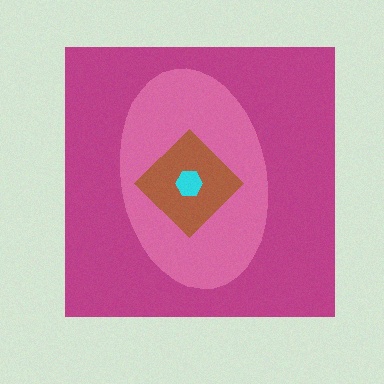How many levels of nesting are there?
4.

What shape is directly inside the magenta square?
The pink ellipse.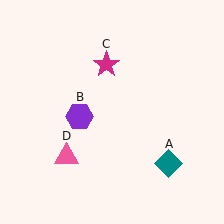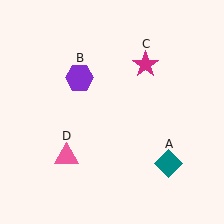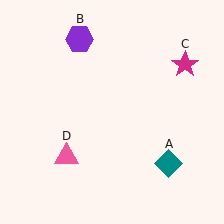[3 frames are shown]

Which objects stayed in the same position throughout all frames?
Teal diamond (object A) and pink triangle (object D) remained stationary.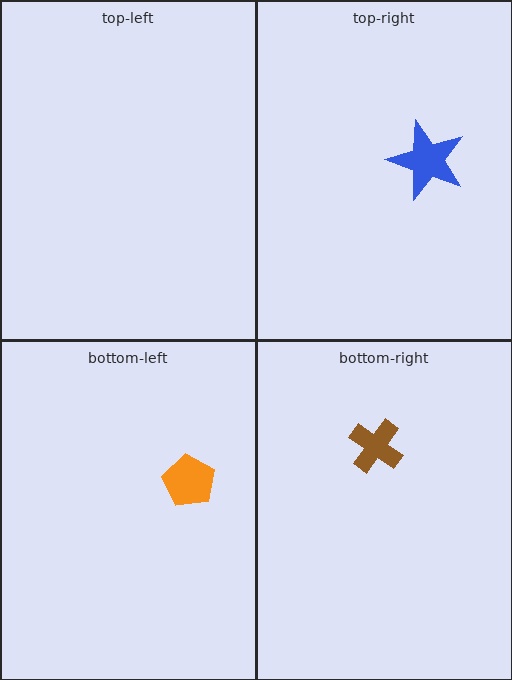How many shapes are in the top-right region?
1.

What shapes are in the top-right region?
The blue star.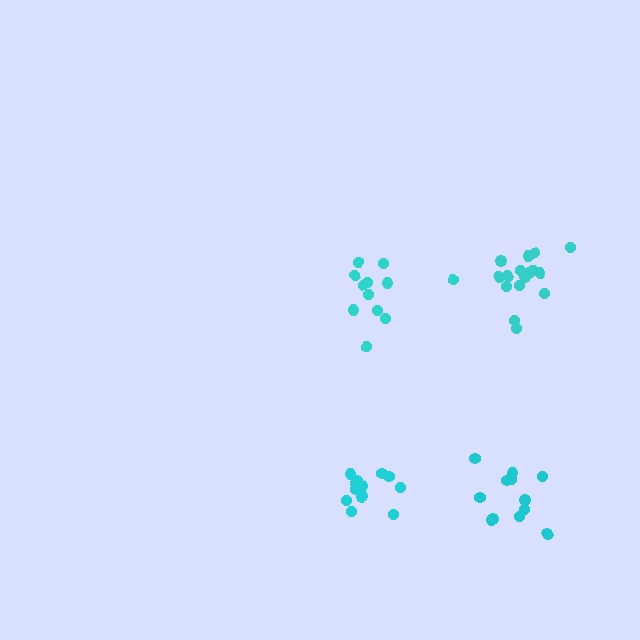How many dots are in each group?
Group 1: 12 dots, Group 2: 12 dots, Group 3: 16 dots, Group 4: 12 dots (52 total).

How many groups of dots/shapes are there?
There are 4 groups.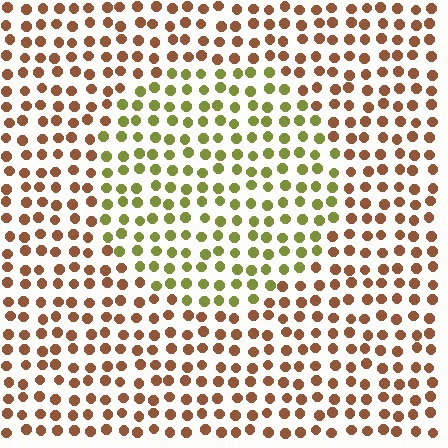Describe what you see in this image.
The image is filled with small brown elements in a uniform arrangement. A circle-shaped region is visible where the elements are tinted to a slightly different hue, forming a subtle color boundary.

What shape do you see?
I see a circle.